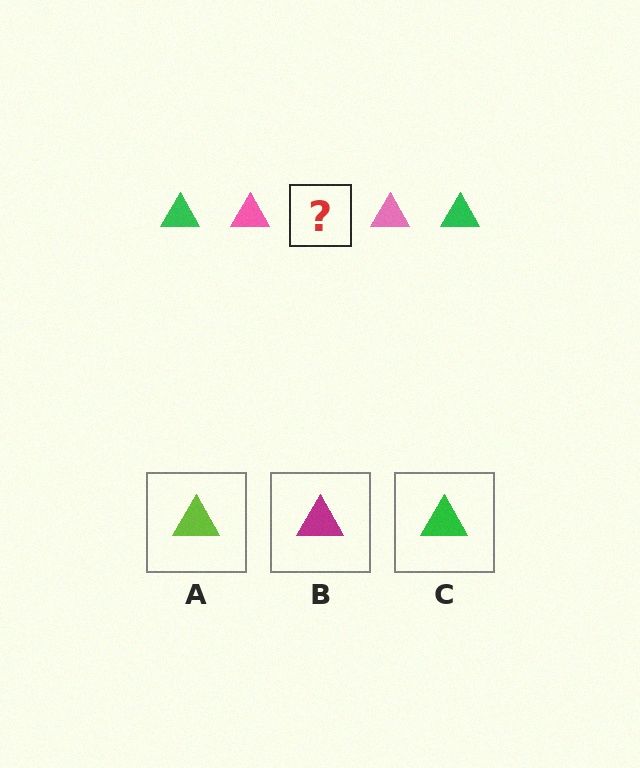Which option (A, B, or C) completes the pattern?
C.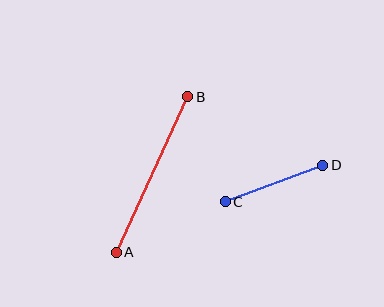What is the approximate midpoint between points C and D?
The midpoint is at approximately (274, 183) pixels.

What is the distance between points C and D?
The distance is approximately 104 pixels.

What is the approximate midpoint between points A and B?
The midpoint is at approximately (152, 175) pixels.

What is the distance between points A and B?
The distance is approximately 171 pixels.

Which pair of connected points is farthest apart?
Points A and B are farthest apart.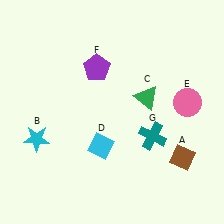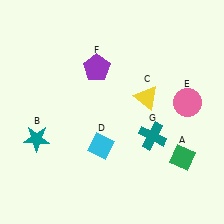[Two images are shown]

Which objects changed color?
A changed from brown to green. B changed from cyan to teal. C changed from green to yellow.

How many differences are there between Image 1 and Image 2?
There are 3 differences between the two images.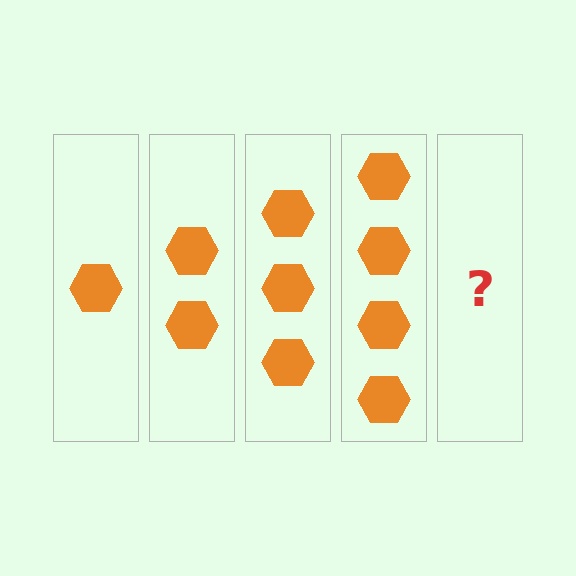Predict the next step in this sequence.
The next step is 5 hexagons.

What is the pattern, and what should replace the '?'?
The pattern is that each step adds one more hexagon. The '?' should be 5 hexagons.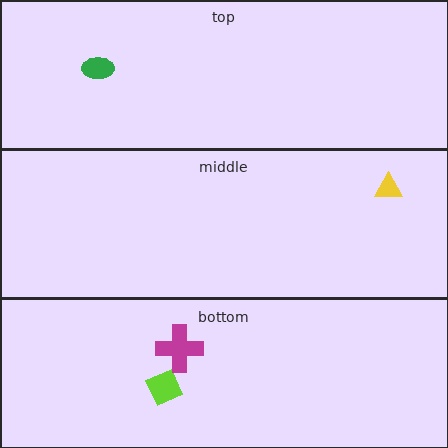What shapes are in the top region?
The green ellipse.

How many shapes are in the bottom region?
2.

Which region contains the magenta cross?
The bottom region.